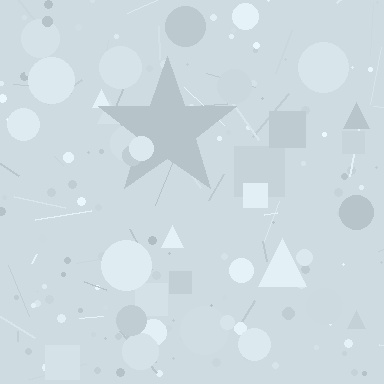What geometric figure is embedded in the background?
A star is embedded in the background.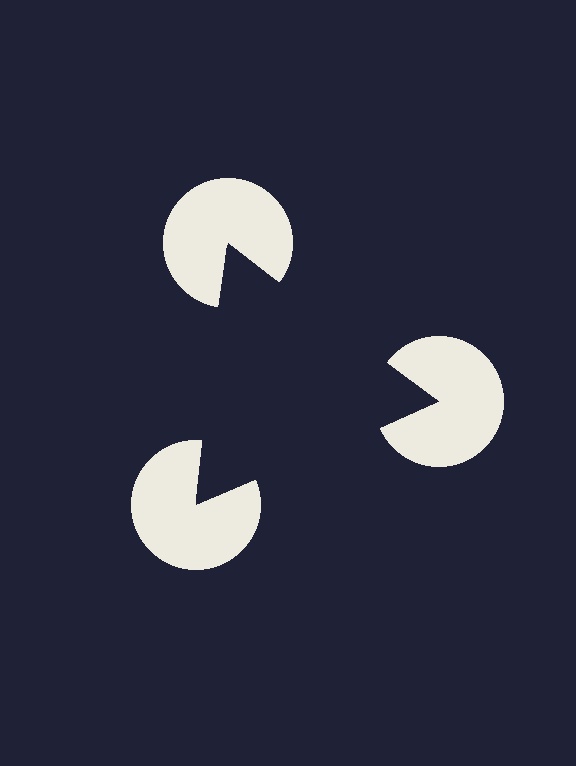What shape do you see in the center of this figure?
An illusory triangle — its edges are inferred from the aligned wedge cuts in the pac-man discs, not physically drawn.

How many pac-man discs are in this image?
There are 3 — one at each vertex of the illusory triangle.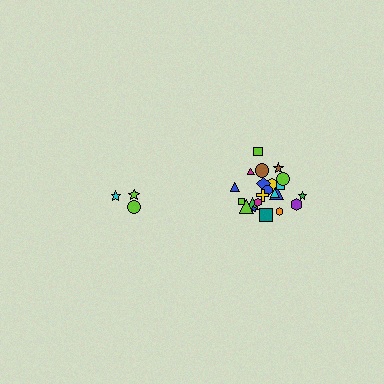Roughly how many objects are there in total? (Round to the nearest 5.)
Roughly 25 objects in total.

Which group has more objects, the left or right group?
The right group.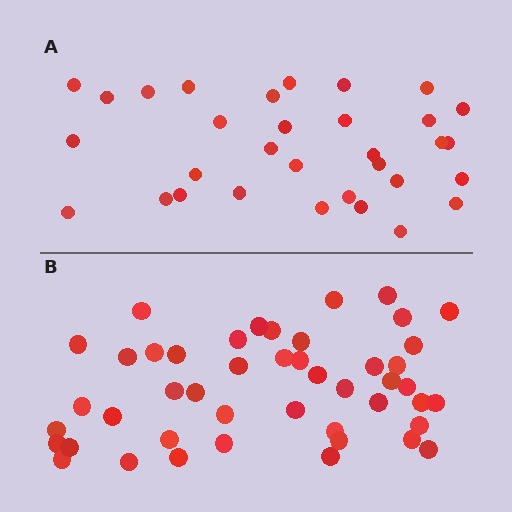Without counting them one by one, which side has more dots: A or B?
Region B (the bottom region) has more dots.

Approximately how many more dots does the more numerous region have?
Region B has approximately 15 more dots than region A.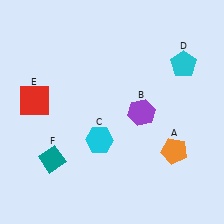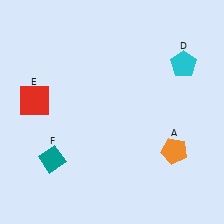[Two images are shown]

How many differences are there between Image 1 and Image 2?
There are 2 differences between the two images.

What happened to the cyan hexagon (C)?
The cyan hexagon (C) was removed in Image 2. It was in the bottom-left area of Image 1.